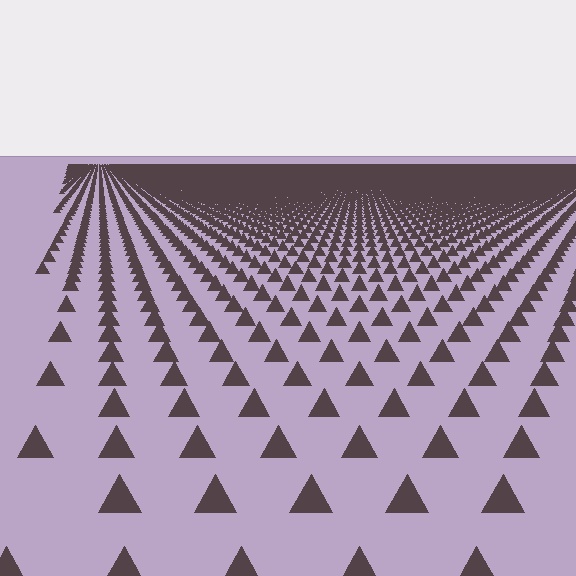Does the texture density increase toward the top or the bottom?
Density increases toward the top.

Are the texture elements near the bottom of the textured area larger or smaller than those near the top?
Larger. Near the bottom, elements are closer to the viewer and appear at a bigger on-screen size.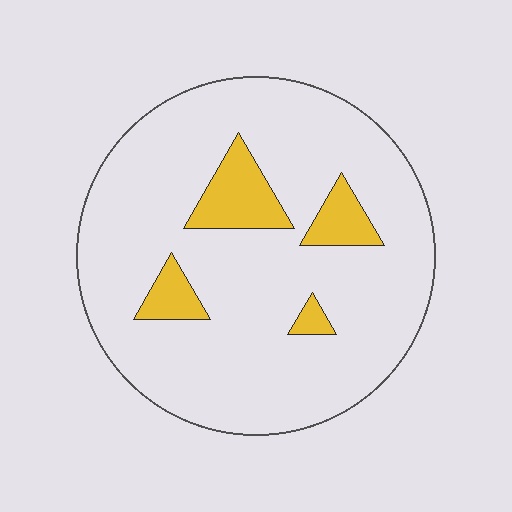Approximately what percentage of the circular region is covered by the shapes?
Approximately 10%.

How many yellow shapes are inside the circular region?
4.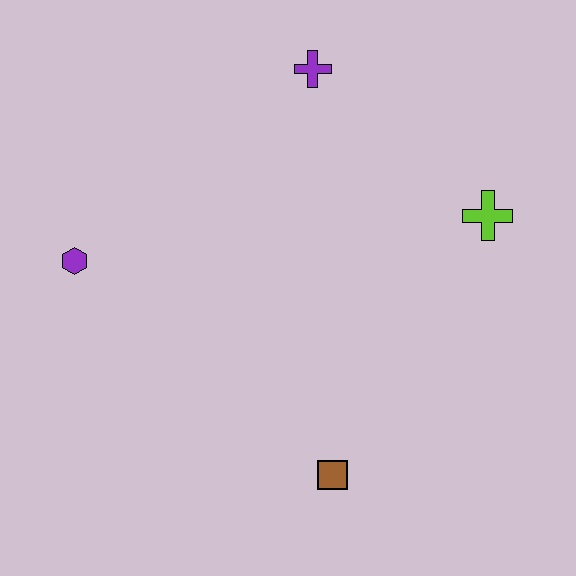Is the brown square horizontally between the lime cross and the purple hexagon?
Yes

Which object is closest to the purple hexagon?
The purple cross is closest to the purple hexagon.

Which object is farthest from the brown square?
The purple cross is farthest from the brown square.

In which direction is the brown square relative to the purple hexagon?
The brown square is to the right of the purple hexagon.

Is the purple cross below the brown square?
No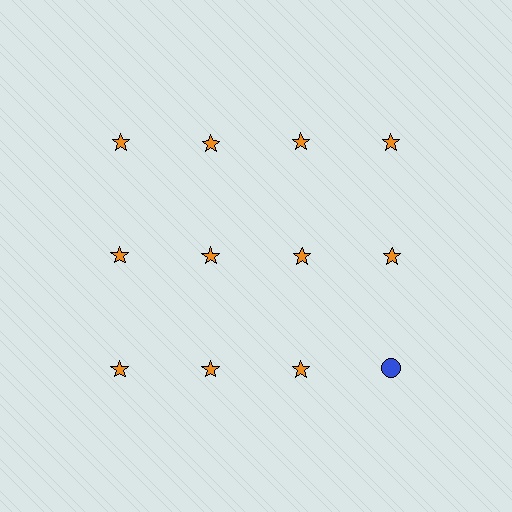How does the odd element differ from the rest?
It differs in both color (blue instead of orange) and shape (circle instead of star).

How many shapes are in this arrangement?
There are 12 shapes arranged in a grid pattern.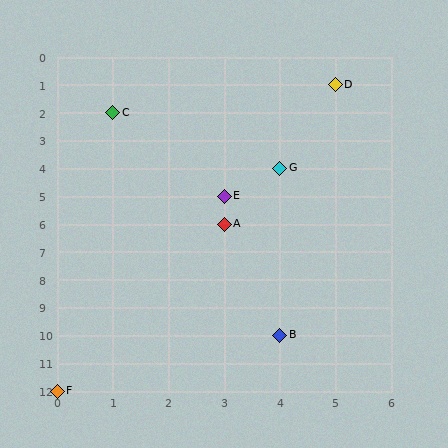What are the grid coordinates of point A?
Point A is at grid coordinates (3, 6).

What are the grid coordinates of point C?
Point C is at grid coordinates (1, 2).